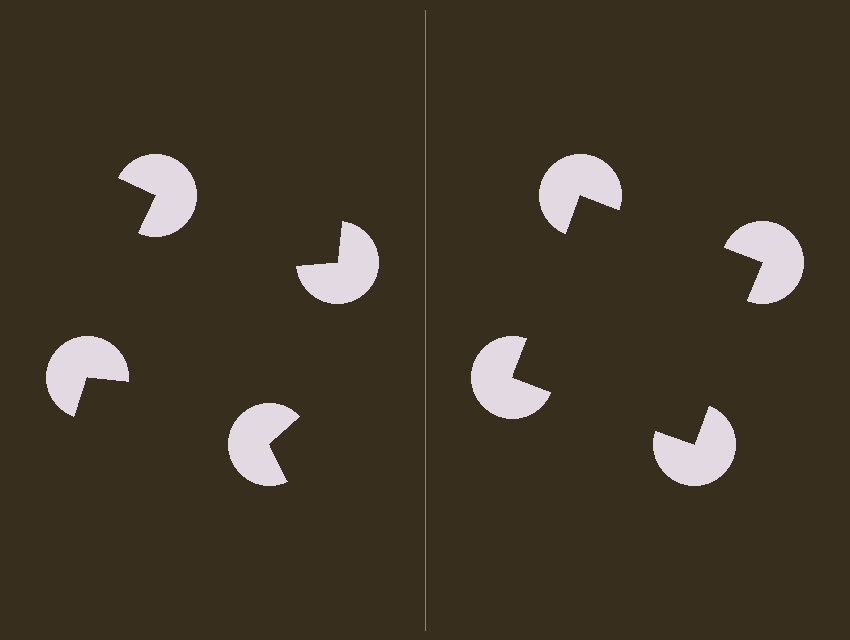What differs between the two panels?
The pac-man discs are positioned identically on both sides; only the wedge orientations differ. On the right they align to a square; on the left they are misaligned.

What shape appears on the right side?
An illusory square.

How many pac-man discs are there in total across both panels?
8 — 4 on each side.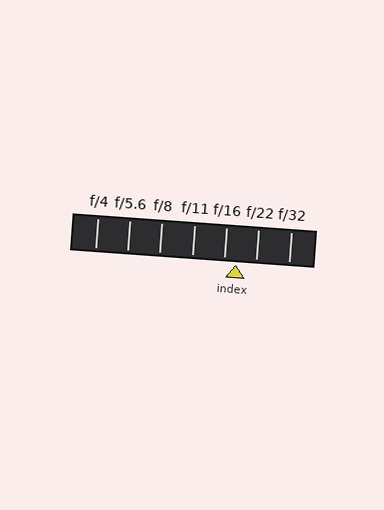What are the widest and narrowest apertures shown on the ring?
The widest aperture shown is f/4 and the narrowest is f/32.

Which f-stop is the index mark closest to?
The index mark is closest to f/16.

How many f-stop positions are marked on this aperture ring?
There are 7 f-stop positions marked.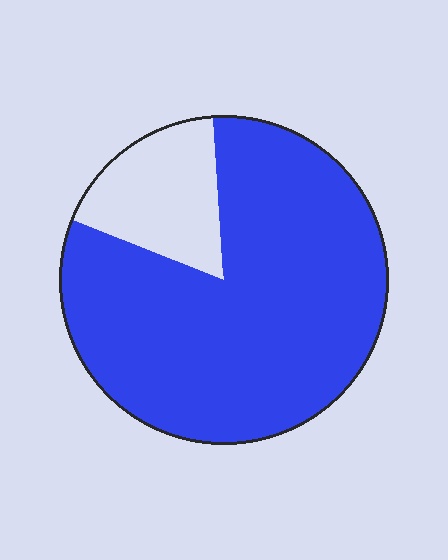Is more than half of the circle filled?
Yes.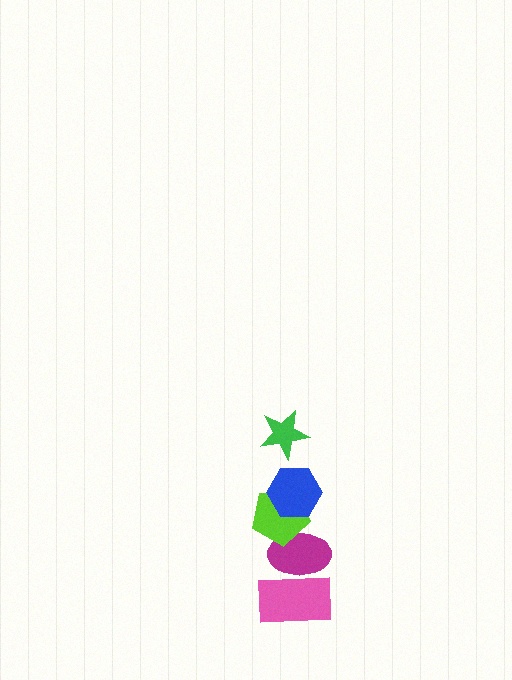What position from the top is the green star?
The green star is 1st from the top.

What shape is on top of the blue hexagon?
The green star is on top of the blue hexagon.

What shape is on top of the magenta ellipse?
The lime pentagon is on top of the magenta ellipse.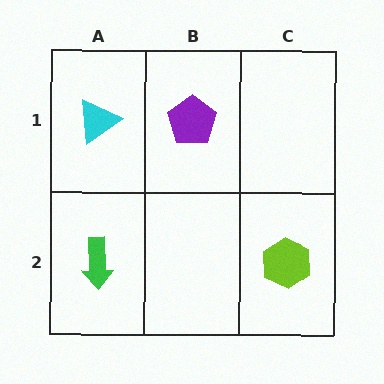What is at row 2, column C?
A lime hexagon.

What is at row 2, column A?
A green arrow.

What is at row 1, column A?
A cyan triangle.